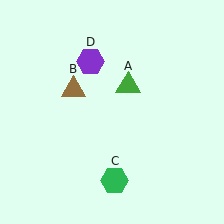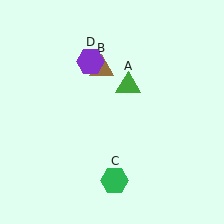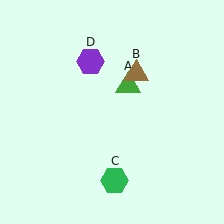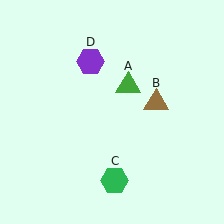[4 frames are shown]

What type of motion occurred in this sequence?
The brown triangle (object B) rotated clockwise around the center of the scene.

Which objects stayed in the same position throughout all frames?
Green triangle (object A) and green hexagon (object C) and purple hexagon (object D) remained stationary.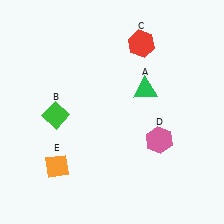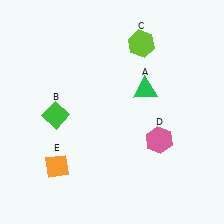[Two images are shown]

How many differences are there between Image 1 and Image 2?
There is 1 difference between the two images.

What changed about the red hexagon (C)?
In Image 1, C is red. In Image 2, it changed to lime.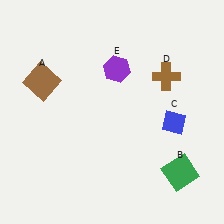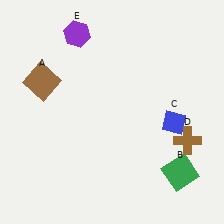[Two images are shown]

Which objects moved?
The objects that moved are: the brown cross (D), the purple hexagon (E).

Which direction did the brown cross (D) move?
The brown cross (D) moved down.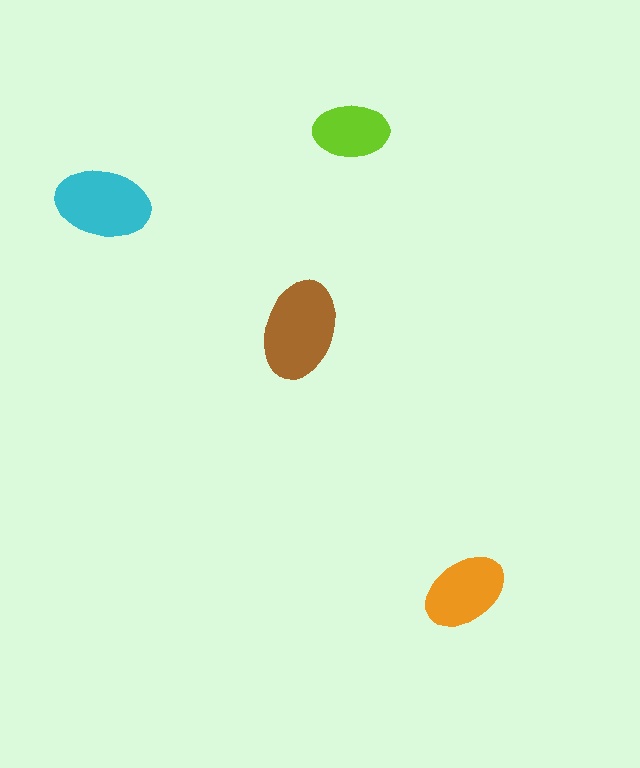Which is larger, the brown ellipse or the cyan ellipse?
The brown one.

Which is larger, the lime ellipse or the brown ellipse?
The brown one.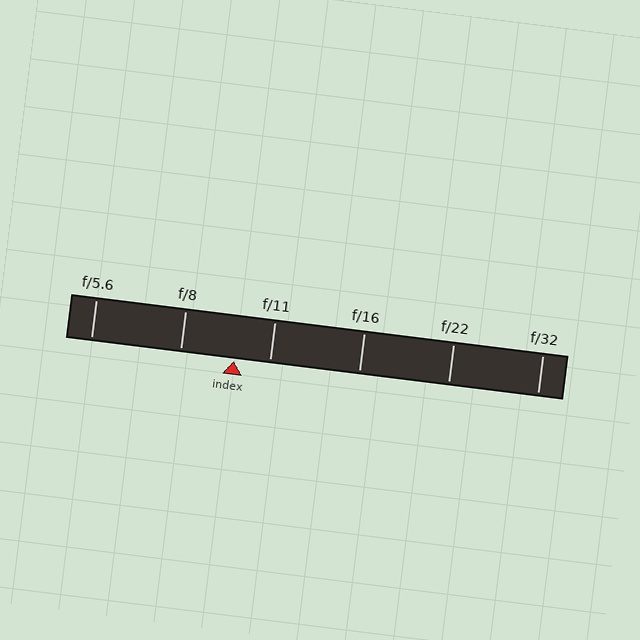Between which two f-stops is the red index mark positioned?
The index mark is between f/8 and f/11.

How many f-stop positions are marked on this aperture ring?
There are 6 f-stop positions marked.